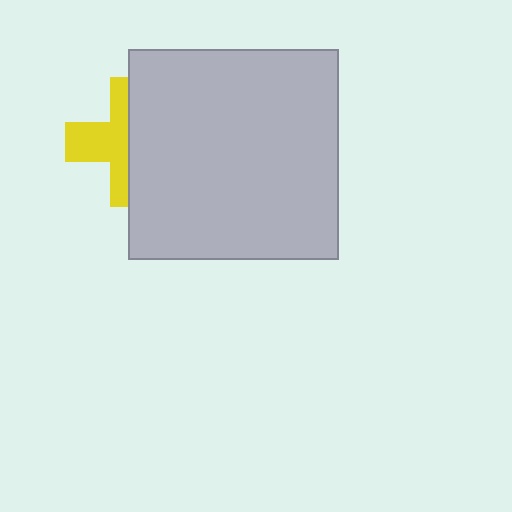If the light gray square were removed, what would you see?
You would see the complete yellow cross.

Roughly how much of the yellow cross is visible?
About half of it is visible (roughly 47%).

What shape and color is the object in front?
The object in front is a light gray square.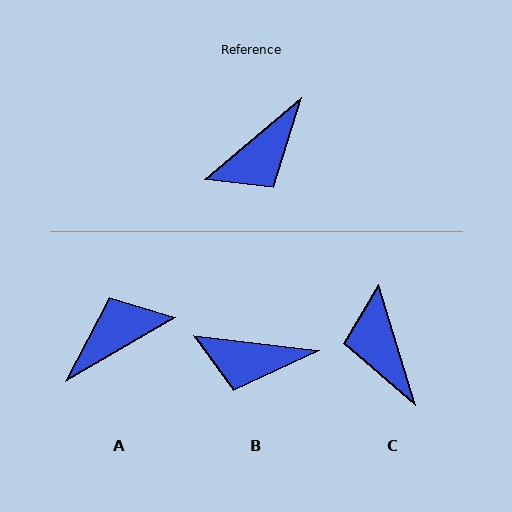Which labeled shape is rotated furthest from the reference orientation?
A, about 170 degrees away.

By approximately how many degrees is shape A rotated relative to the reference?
Approximately 170 degrees counter-clockwise.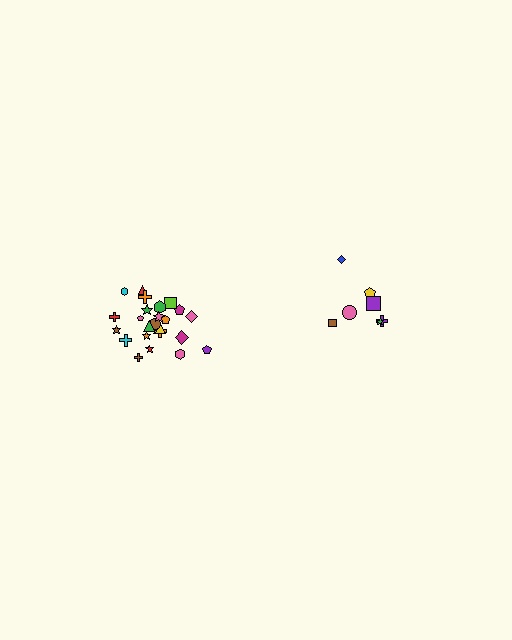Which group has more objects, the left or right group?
The left group.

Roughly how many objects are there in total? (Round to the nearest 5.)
Roughly 30 objects in total.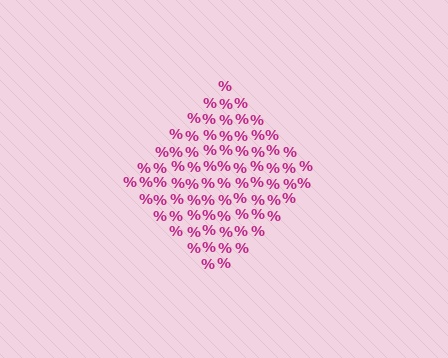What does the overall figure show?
The overall figure shows a diamond.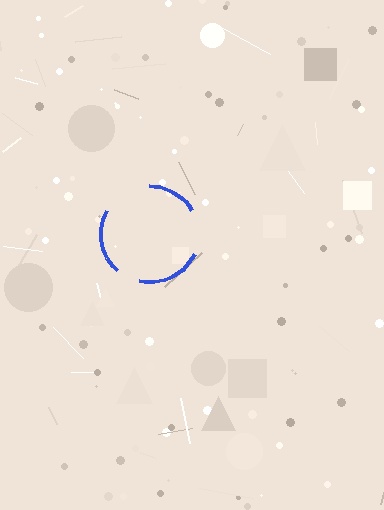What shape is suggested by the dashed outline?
The dashed outline suggests a circle.